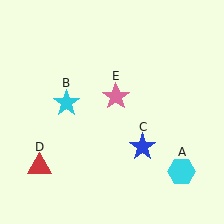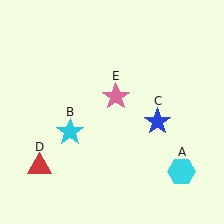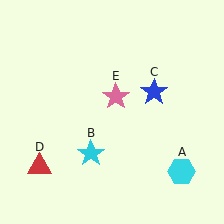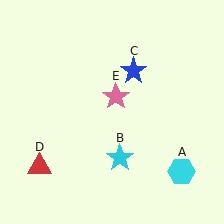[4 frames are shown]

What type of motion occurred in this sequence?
The cyan star (object B), blue star (object C) rotated counterclockwise around the center of the scene.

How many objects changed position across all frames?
2 objects changed position: cyan star (object B), blue star (object C).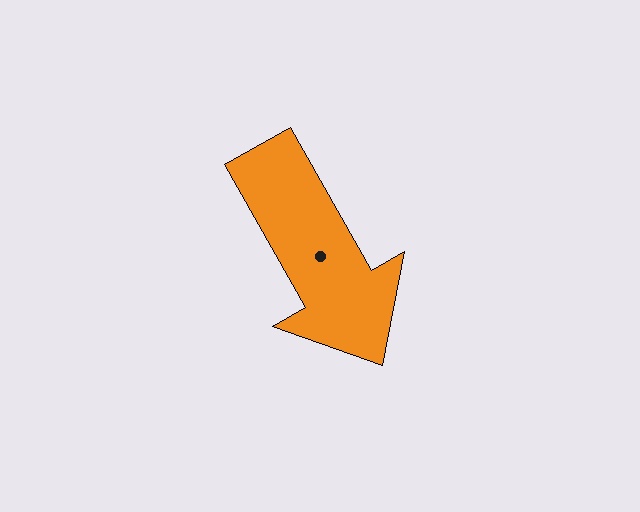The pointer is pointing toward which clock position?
Roughly 5 o'clock.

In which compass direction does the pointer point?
Southeast.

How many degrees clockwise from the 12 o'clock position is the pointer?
Approximately 150 degrees.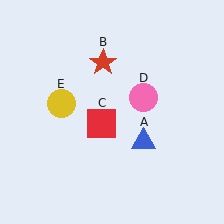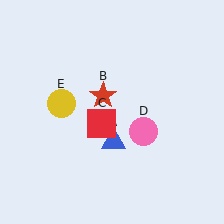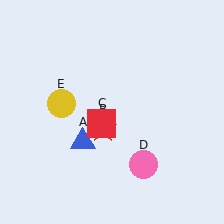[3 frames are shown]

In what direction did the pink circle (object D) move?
The pink circle (object D) moved down.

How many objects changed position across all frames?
3 objects changed position: blue triangle (object A), red star (object B), pink circle (object D).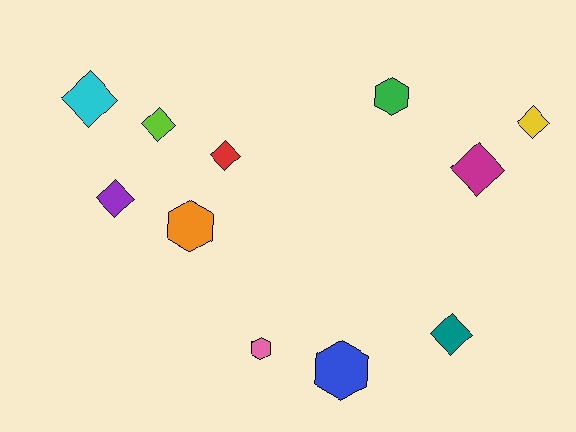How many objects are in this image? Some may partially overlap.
There are 11 objects.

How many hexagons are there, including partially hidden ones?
There are 4 hexagons.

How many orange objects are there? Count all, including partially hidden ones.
There is 1 orange object.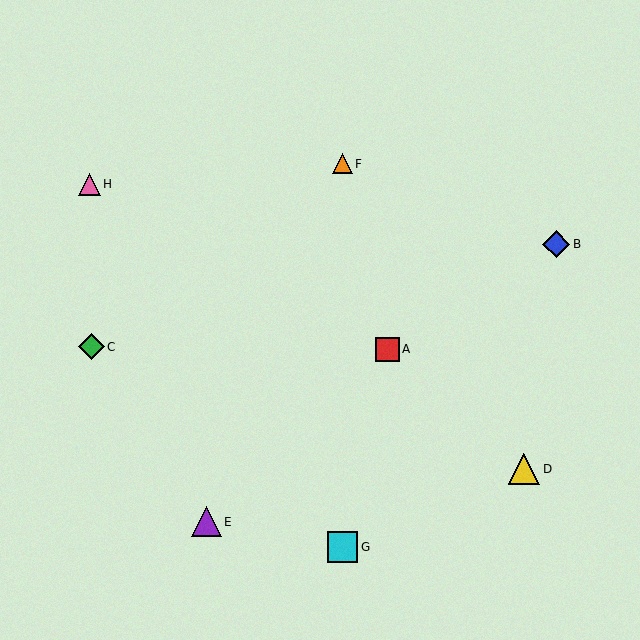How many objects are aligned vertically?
2 objects (F, G) are aligned vertically.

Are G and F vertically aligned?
Yes, both are at x≈342.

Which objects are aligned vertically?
Objects F, G are aligned vertically.